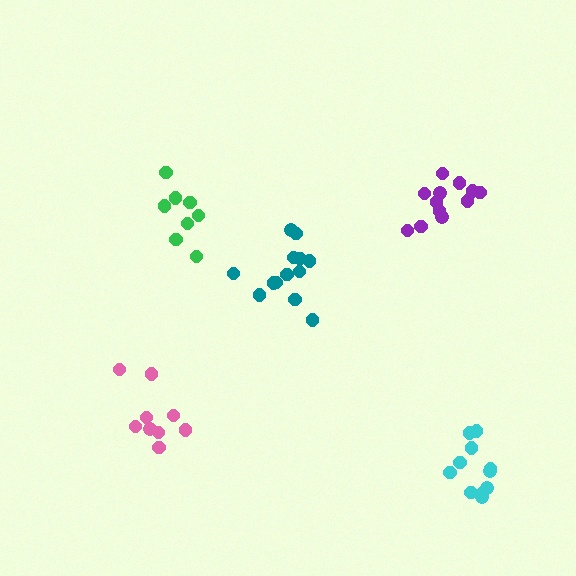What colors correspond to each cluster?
The clusters are colored: green, pink, teal, purple, cyan.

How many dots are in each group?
Group 1: 8 dots, Group 2: 9 dots, Group 3: 13 dots, Group 4: 12 dots, Group 5: 11 dots (53 total).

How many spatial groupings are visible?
There are 5 spatial groupings.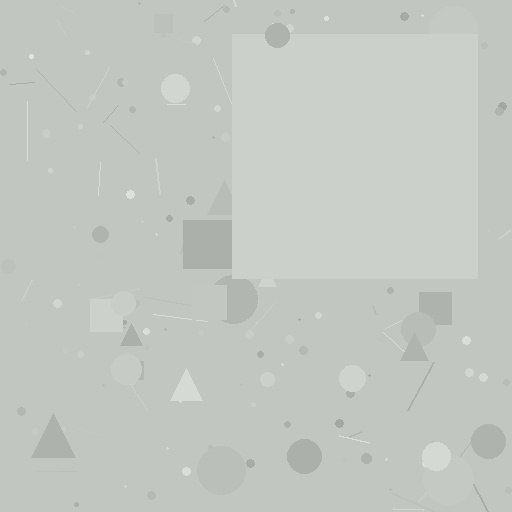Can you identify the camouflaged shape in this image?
The camouflaged shape is a square.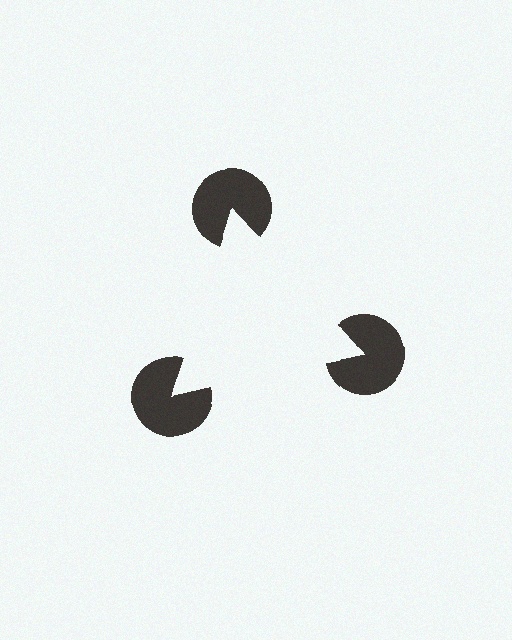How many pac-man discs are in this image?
There are 3 — one at each vertex of the illusory triangle.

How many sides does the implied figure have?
3 sides.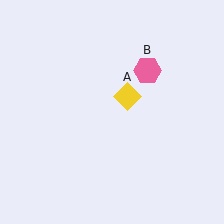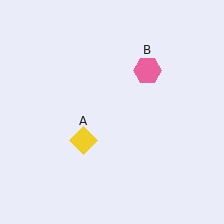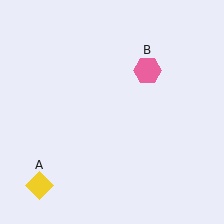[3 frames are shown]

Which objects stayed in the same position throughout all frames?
Pink hexagon (object B) remained stationary.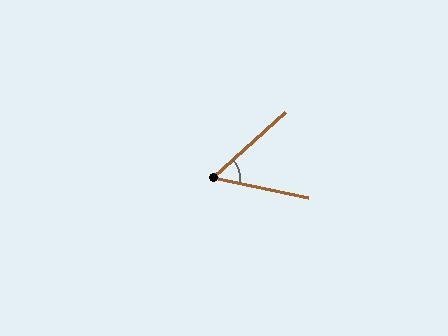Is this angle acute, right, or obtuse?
It is acute.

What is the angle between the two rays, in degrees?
Approximately 54 degrees.